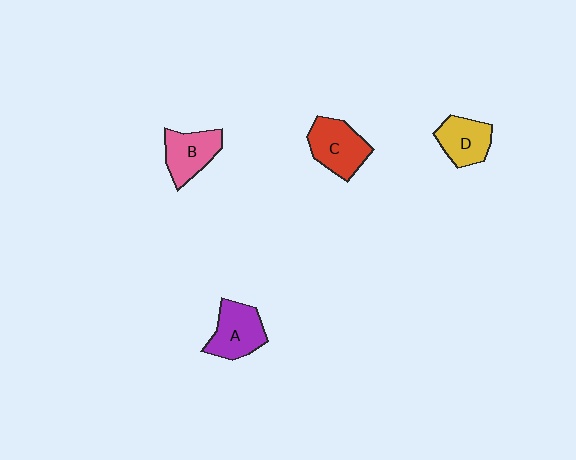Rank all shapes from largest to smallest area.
From largest to smallest: C (red), A (purple), B (pink), D (yellow).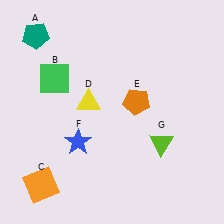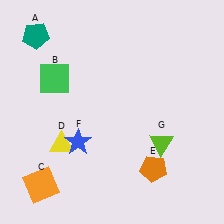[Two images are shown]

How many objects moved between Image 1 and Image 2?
2 objects moved between the two images.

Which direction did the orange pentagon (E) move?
The orange pentagon (E) moved down.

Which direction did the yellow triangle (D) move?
The yellow triangle (D) moved down.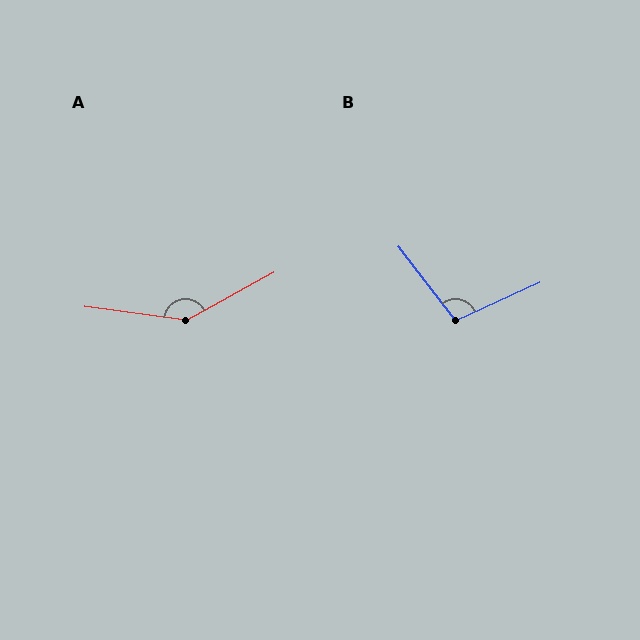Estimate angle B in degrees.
Approximately 103 degrees.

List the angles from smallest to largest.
B (103°), A (144°).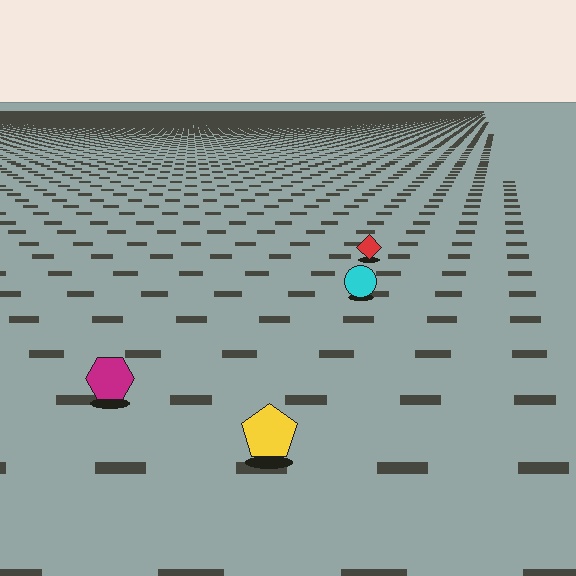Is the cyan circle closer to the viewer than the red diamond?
Yes. The cyan circle is closer — you can tell from the texture gradient: the ground texture is coarser near it.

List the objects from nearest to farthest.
From nearest to farthest: the yellow pentagon, the magenta hexagon, the cyan circle, the red diamond.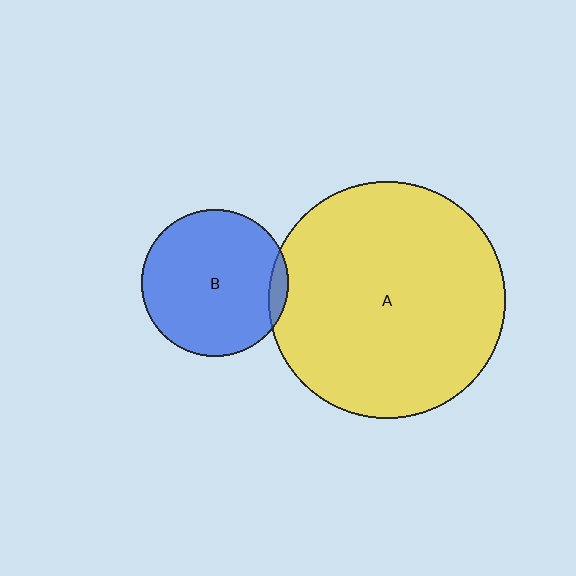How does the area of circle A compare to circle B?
Approximately 2.6 times.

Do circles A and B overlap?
Yes.